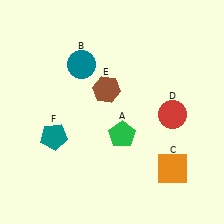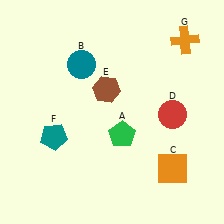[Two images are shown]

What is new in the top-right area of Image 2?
An orange cross (G) was added in the top-right area of Image 2.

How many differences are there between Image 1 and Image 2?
There is 1 difference between the two images.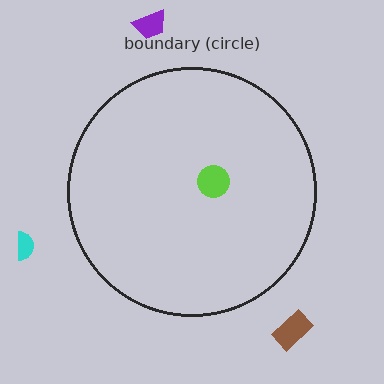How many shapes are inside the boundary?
1 inside, 3 outside.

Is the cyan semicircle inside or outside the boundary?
Outside.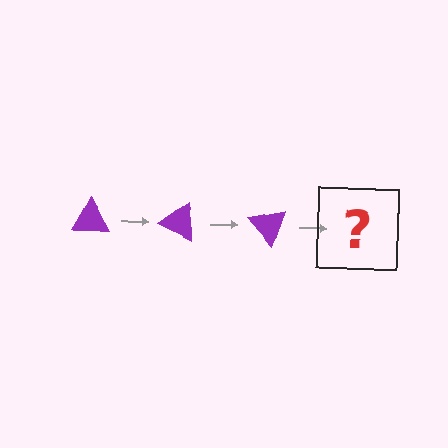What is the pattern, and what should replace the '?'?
The pattern is that the triangle rotates 25 degrees each step. The '?' should be a purple triangle rotated 75 degrees.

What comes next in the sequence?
The next element should be a purple triangle rotated 75 degrees.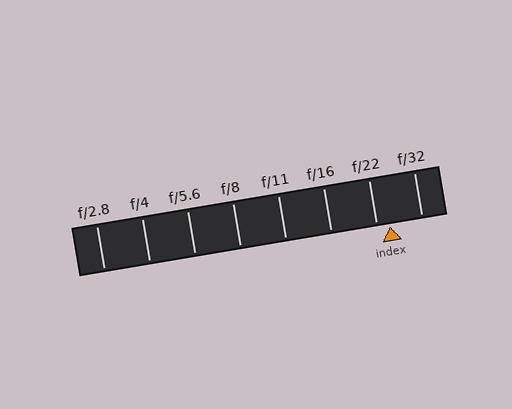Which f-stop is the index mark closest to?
The index mark is closest to f/22.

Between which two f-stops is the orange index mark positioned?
The index mark is between f/22 and f/32.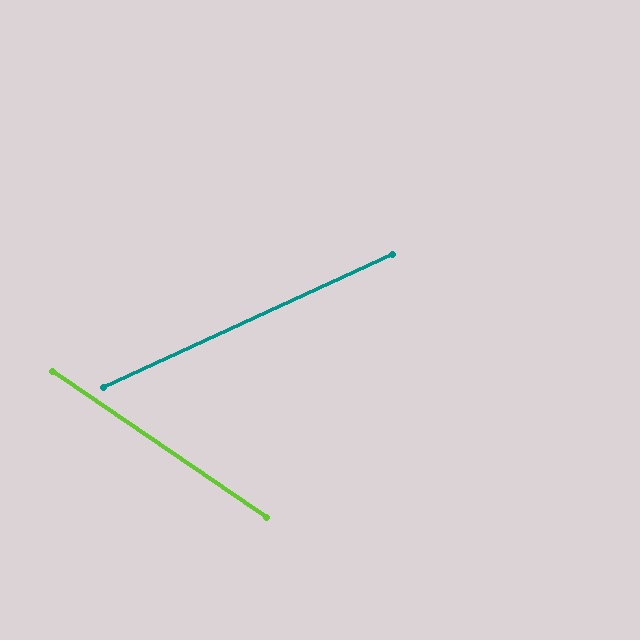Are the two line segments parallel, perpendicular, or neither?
Neither parallel nor perpendicular — they differ by about 59°.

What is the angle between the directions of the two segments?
Approximately 59 degrees.